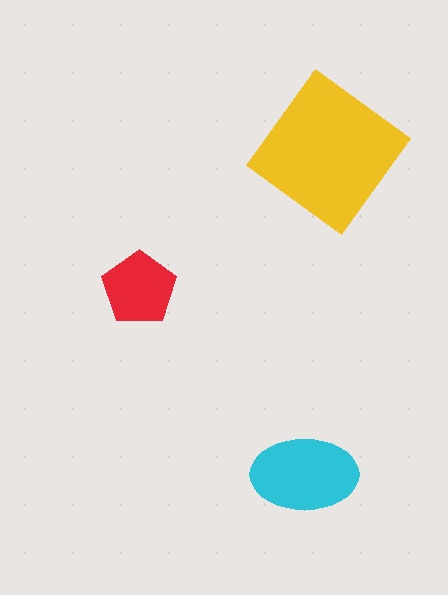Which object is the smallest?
The red pentagon.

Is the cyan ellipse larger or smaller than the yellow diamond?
Smaller.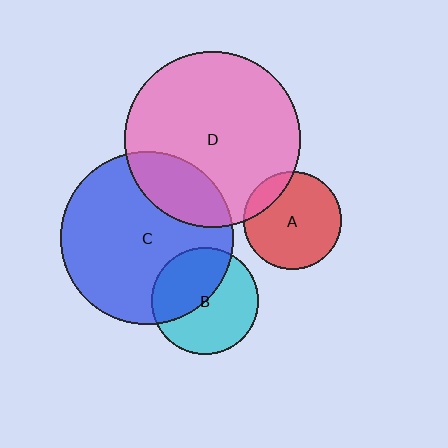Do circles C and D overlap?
Yes.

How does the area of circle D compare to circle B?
Approximately 2.7 times.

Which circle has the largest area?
Circle D (pink).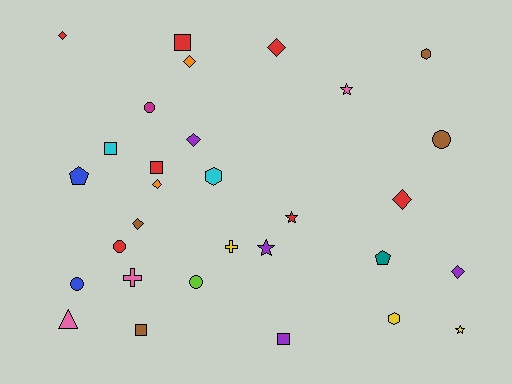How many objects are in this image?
There are 30 objects.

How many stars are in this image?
There are 4 stars.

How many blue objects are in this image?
There are 2 blue objects.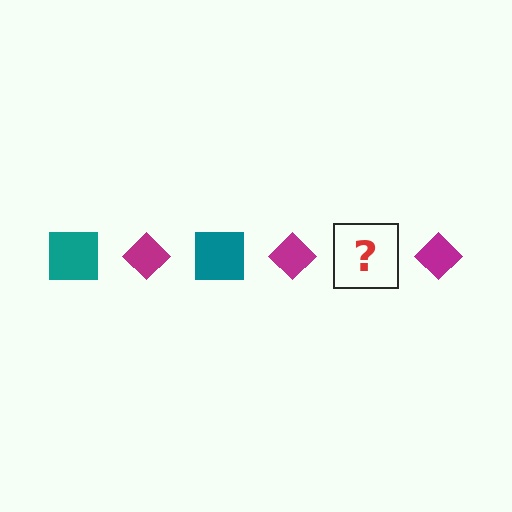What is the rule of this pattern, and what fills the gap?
The rule is that the pattern alternates between teal square and magenta diamond. The gap should be filled with a teal square.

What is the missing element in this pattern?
The missing element is a teal square.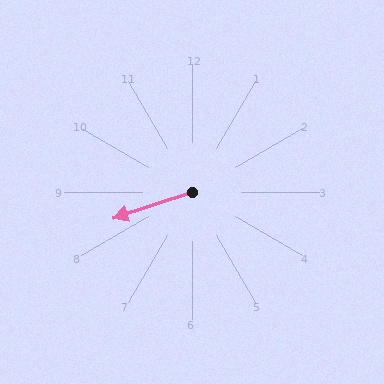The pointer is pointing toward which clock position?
Roughly 8 o'clock.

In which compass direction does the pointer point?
West.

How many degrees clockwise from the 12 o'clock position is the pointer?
Approximately 251 degrees.